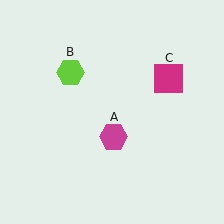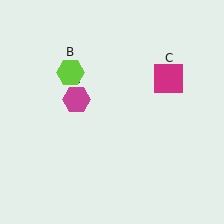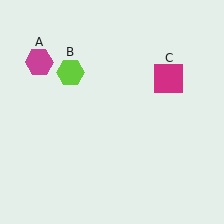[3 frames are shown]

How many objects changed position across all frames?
1 object changed position: magenta hexagon (object A).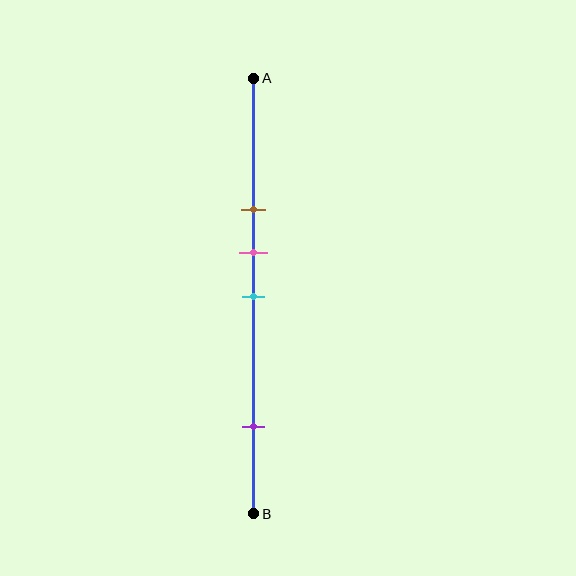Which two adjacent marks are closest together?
The pink and cyan marks are the closest adjacent pair.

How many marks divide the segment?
There are 4 marks dividing the segment.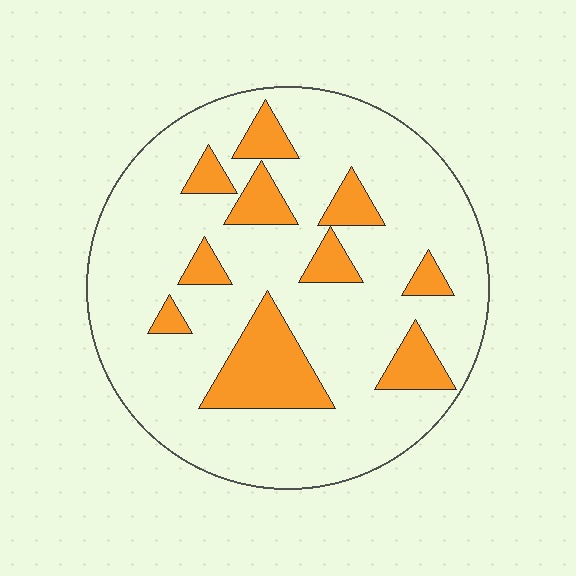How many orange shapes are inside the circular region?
10.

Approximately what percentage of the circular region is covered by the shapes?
Approximately 20%.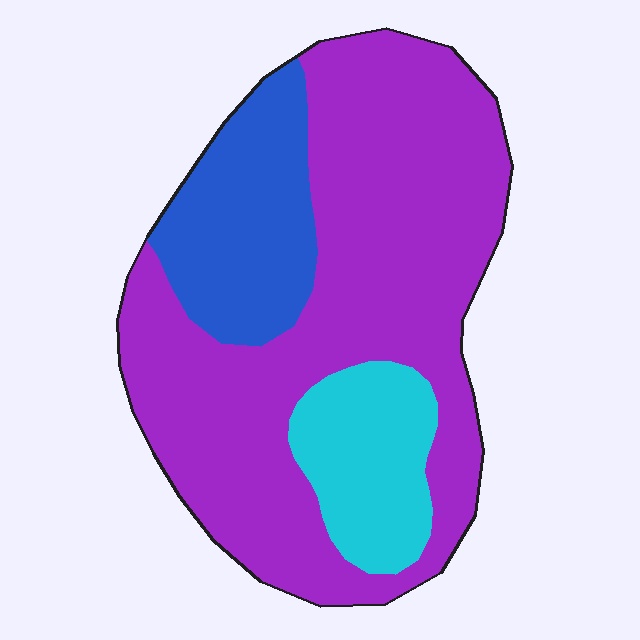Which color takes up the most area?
Purple, at roughly 65%.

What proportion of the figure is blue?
Blue covers 19% of the figure.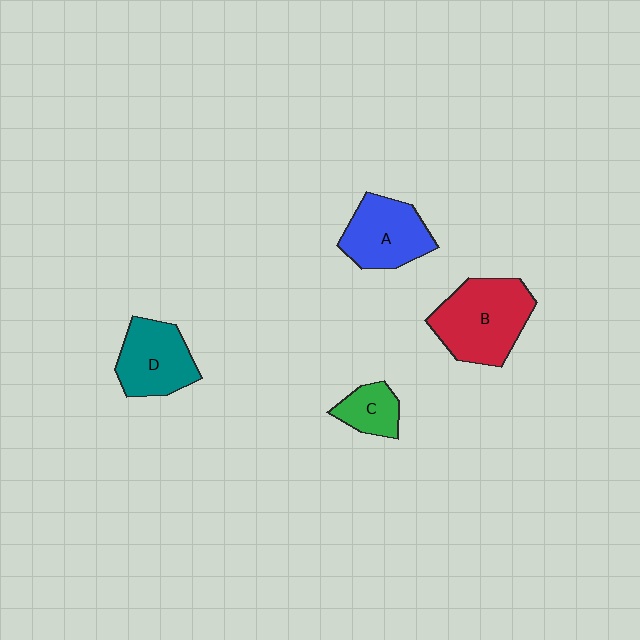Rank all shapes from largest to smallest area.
From largest to smallest: B (red), A (blue), D (teal), C (green).